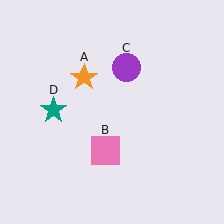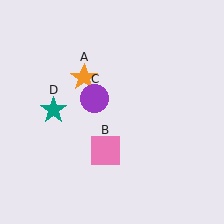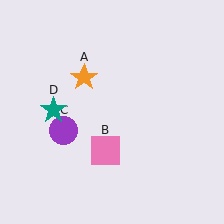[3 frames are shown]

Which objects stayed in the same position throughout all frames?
Orange star (object A) and pink square (object B) and teal star (object D) remained stationary.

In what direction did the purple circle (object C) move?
The purple circle (object C) moved down and to the left.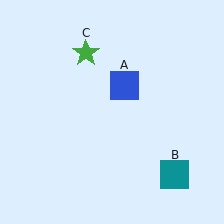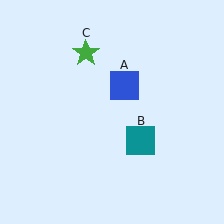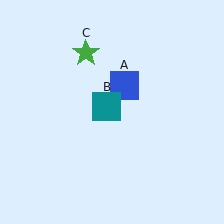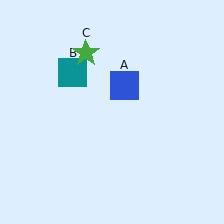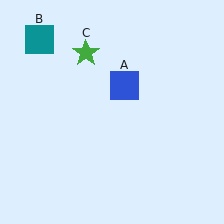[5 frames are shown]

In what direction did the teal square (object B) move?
The teal square (object B) moved up and to the left.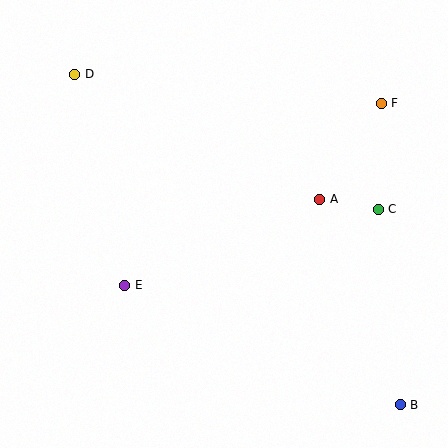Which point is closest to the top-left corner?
Point D is closest to the top-left corner.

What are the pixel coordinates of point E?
Point E is at (125, 285).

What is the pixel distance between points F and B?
The distance between F and B is 302 pixels.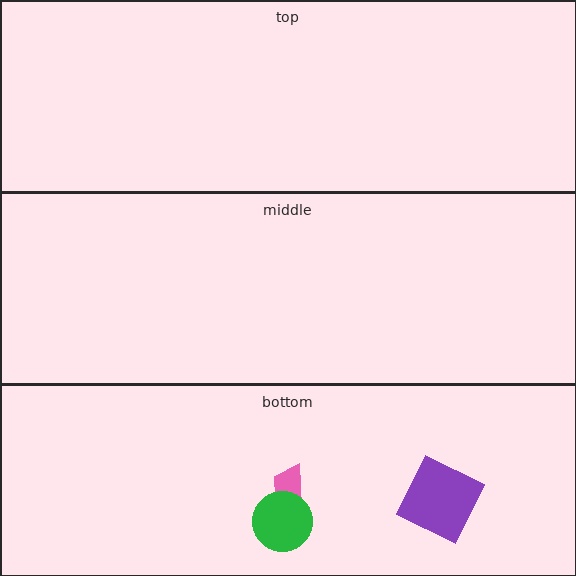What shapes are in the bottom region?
The pink trapezoid, the purple square, the green circle.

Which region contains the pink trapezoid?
The bottom region.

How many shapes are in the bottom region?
3.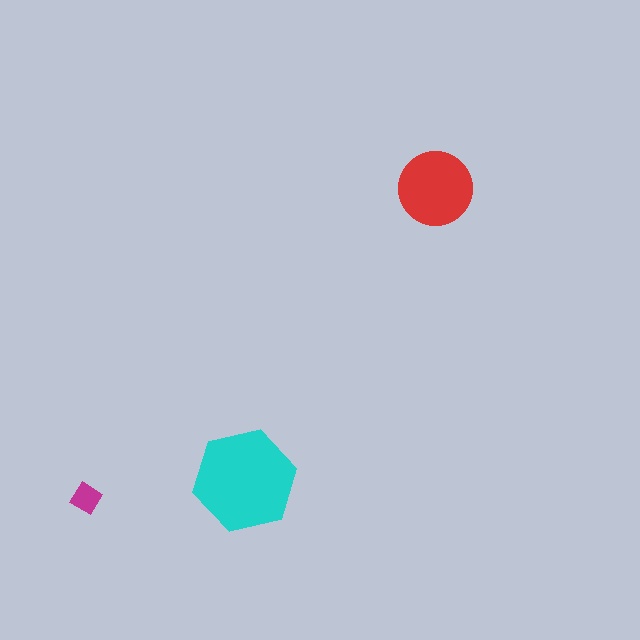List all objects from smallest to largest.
The magenta diamond, the red circle, the cyan hexagon.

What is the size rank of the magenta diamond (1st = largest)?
3rd.